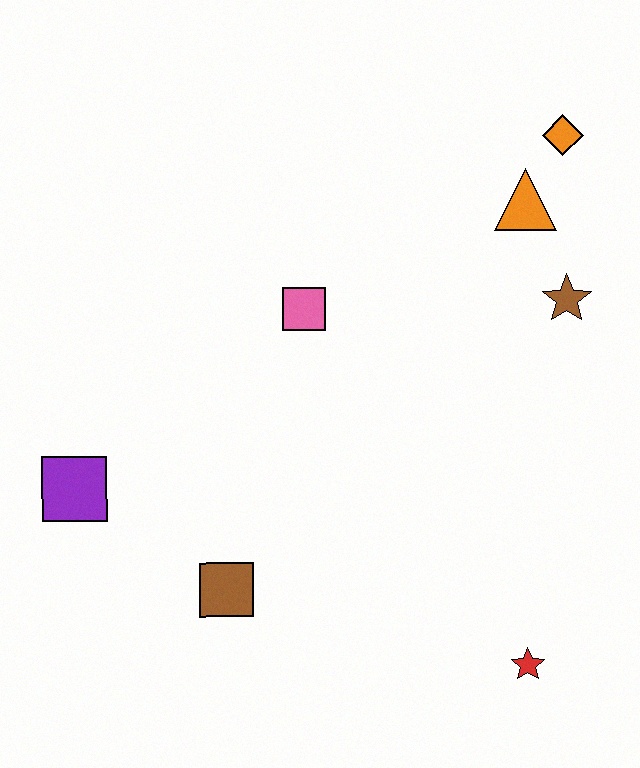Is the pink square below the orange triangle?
Yes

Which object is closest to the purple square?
The brown square is closest to the purple square.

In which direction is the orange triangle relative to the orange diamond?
The orange triangle is below the orange diamond.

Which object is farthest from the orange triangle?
The purple square is farthest from the orange triangle.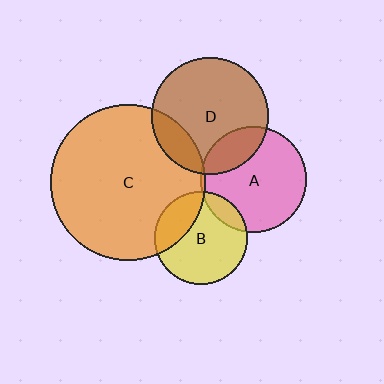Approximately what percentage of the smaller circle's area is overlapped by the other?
Approximately 20%.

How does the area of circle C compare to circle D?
Approximately 1.8 times.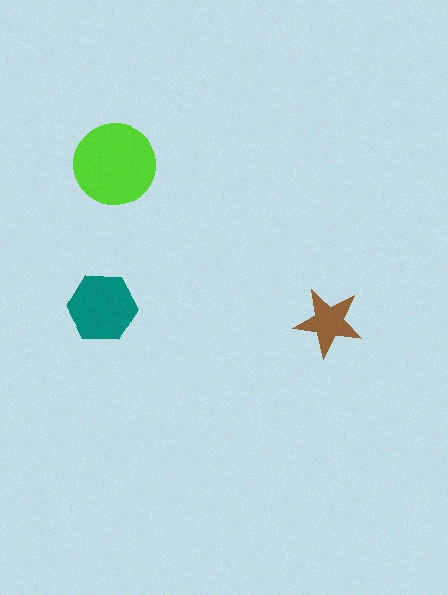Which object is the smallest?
The brown star.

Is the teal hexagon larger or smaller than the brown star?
Larger.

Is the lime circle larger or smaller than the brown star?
Larger.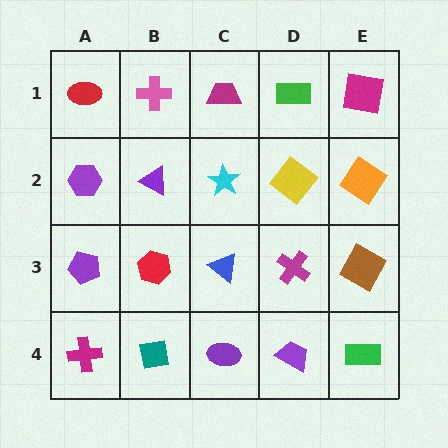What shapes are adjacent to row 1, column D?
A yellow diamond (row 2, column D), a magenta trapezoid (row 1, column C), a magenta square (row 1, column E).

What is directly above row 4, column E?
A brown square.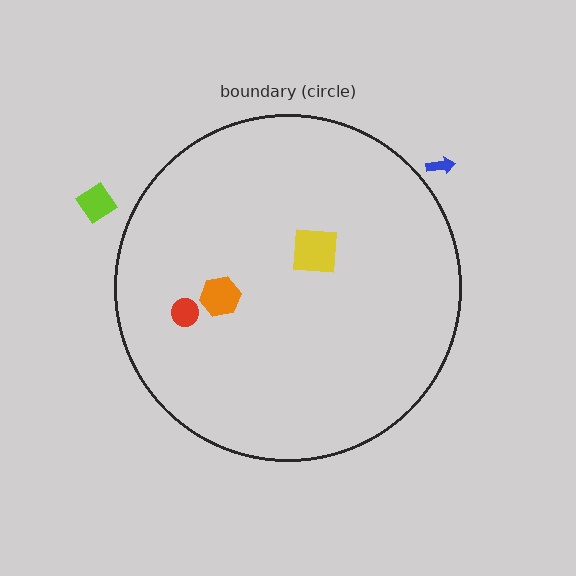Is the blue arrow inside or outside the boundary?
Outside.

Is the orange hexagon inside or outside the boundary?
Inside.